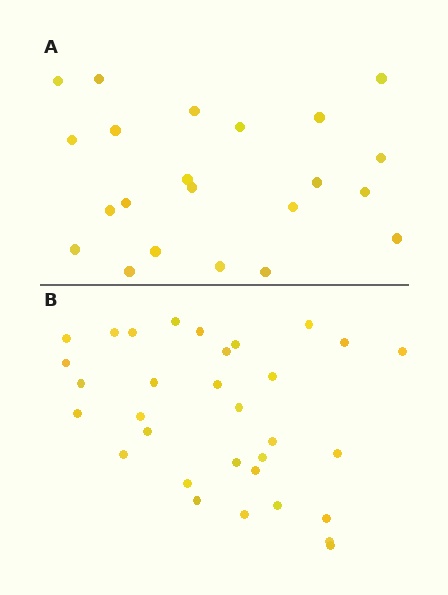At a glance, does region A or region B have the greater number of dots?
Region B (the bottom region) has more dots.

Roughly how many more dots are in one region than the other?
Region B has roughly 10 or so more dots than region A.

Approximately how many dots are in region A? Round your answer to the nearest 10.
About 20 dots. (The exact count is 22, which rounds to 20.)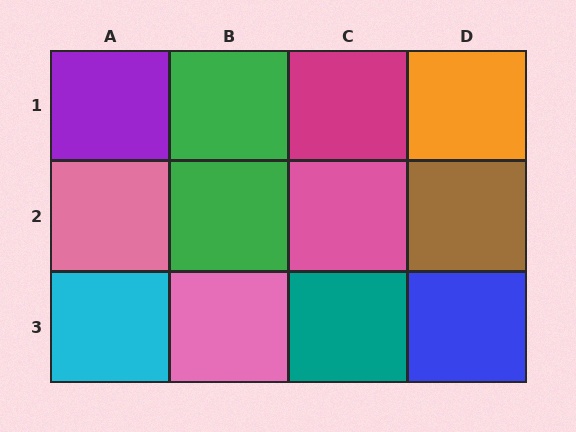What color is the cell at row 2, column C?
Pink.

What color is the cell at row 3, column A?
Cyan.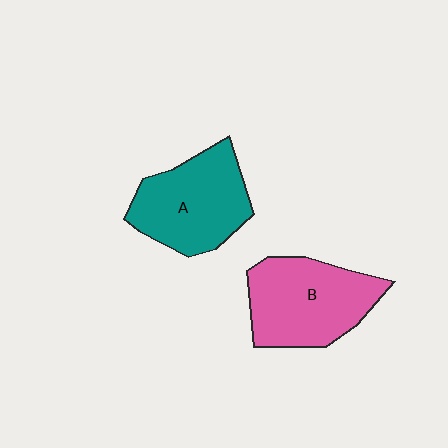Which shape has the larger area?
Shape B (pink).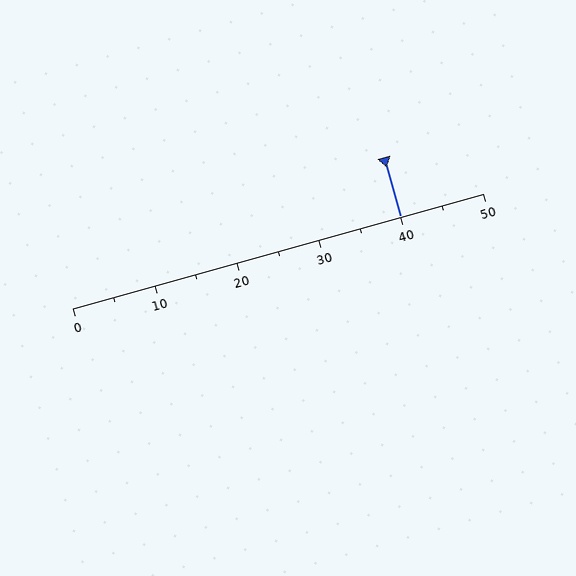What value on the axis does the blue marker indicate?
The marker indicates approximately 40.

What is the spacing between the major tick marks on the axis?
The major ticks are spaced 10 apart.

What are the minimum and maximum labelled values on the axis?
The axis runs from 0 to 50.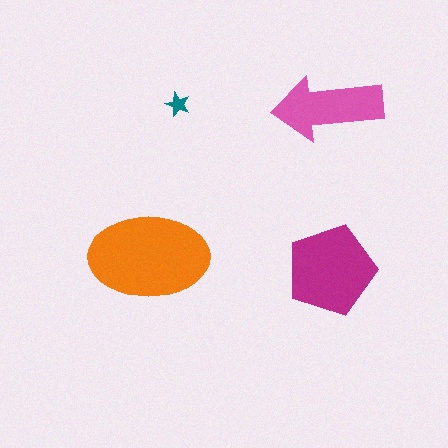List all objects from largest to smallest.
The orange ellipse, the magenta pentagon, the pink arrow, the teal star.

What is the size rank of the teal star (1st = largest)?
4th.